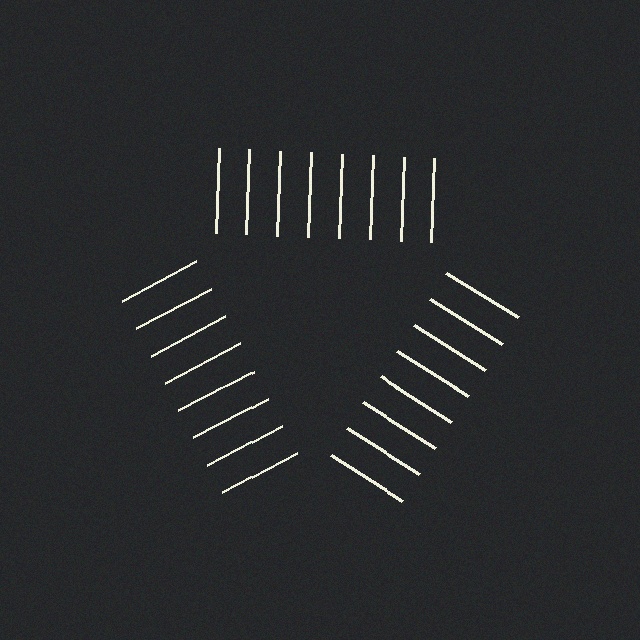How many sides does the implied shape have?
3 sides — the line-ends trace a triangle.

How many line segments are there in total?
24 — 8 along each of the 3 edges.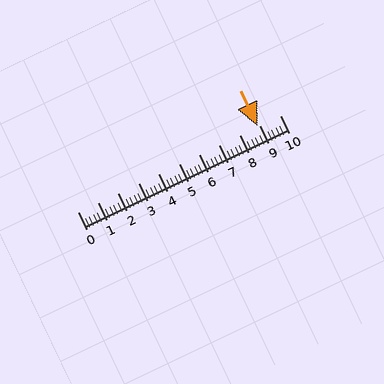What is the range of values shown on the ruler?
The ruler shows values from 0 to 10.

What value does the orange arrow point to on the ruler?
The orange arrow points to approximately 8.9.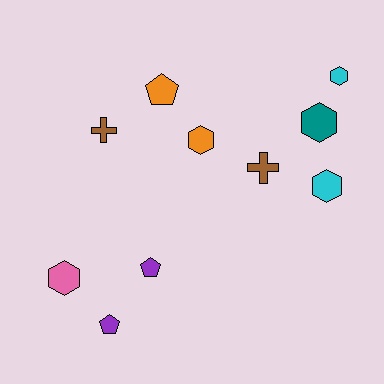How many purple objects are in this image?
There are 2 purple objects.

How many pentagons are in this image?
There are 3 pentagons.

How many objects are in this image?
There are 10 objects.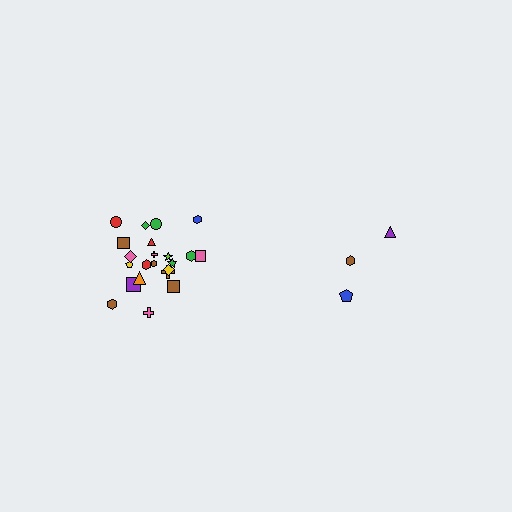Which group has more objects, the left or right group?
The left group.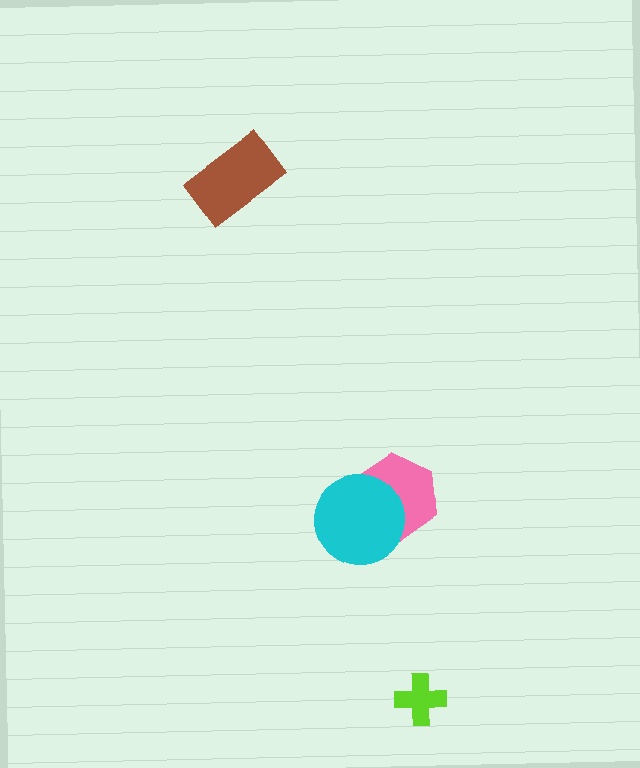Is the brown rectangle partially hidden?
No, no other shape covers it.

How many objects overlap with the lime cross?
0 objects overlap with the lime cross.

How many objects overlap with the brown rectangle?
0 objects overlap with the brown rectangle.